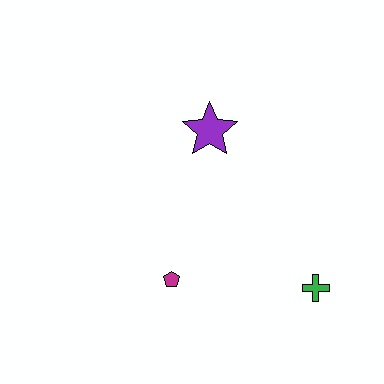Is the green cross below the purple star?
Yes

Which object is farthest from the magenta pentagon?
The purple star is farthest from the magenta pentagon.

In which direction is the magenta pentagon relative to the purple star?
The magenta pentagon is below the purple star.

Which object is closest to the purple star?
The magenta pentagon is closest to the purple star.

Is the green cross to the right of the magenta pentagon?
Yes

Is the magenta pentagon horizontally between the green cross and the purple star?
No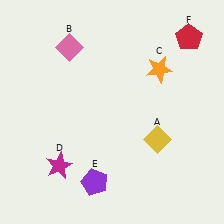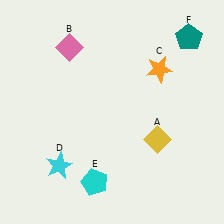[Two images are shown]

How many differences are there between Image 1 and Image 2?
There are 3 differences between the two images.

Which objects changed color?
D changed from magenta to cyan. E changed from purple to cyan. F changed from red to teal.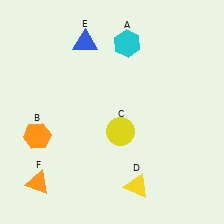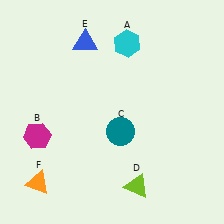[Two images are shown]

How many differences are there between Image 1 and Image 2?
There are 3 differences between the two images.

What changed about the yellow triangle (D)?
In Image 1, D is yellow. In Image 2, it changed to lime.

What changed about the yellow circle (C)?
In Image 1, C is yellow. In Image 2, it changed to teal.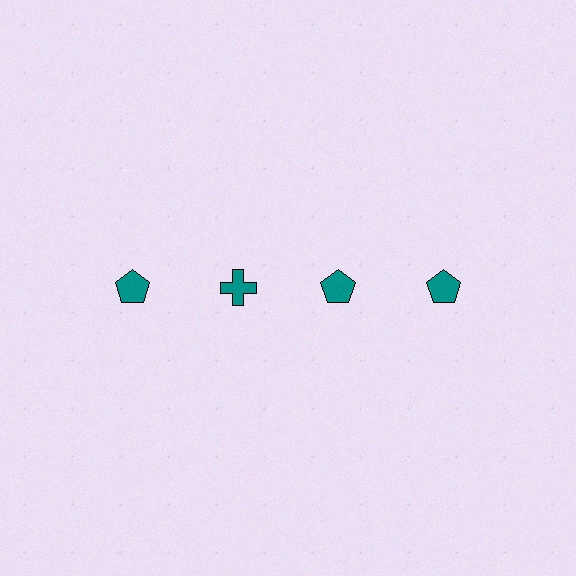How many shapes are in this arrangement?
There are 4 shapes arranged in a grid pattern.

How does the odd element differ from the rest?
It has a different shape: cross instead of pentagon.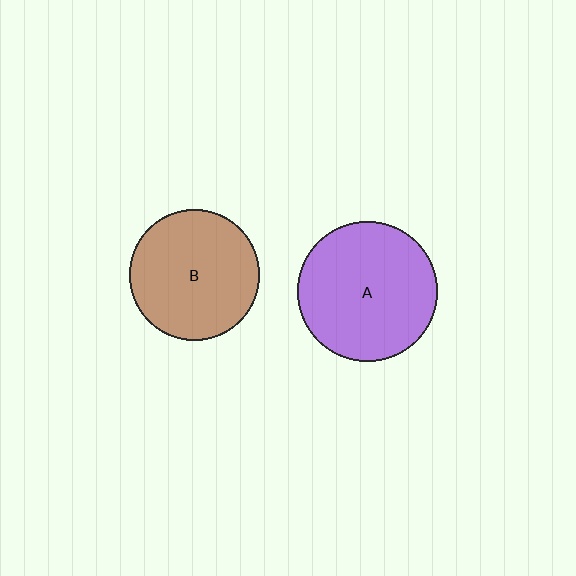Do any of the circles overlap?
No, none of the circles overlap.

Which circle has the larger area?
Circle A (purple).